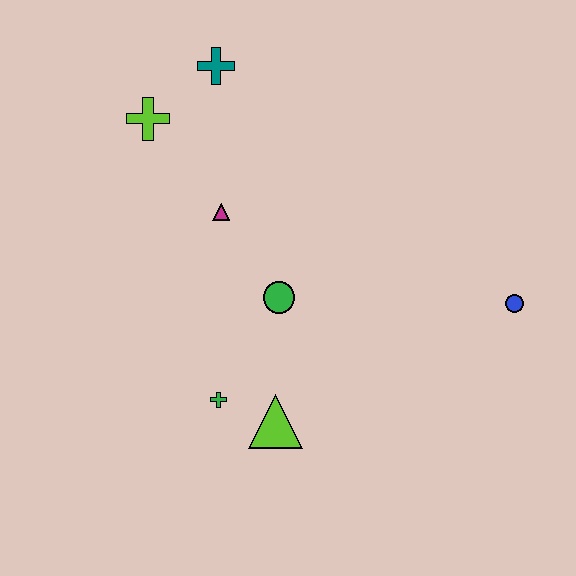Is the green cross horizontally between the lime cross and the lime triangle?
Yes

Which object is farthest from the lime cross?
The blue circle is farthest from the lime cross.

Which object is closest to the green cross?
The lime triangle is closest to the green cross.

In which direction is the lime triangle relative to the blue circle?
The lime triangle is to the left of the blue circle.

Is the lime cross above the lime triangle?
Yes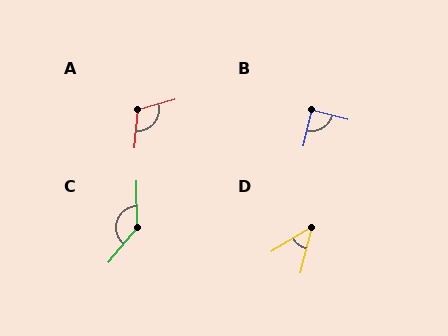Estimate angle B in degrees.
Approximately 88 degrees.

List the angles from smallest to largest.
D (45°), B (88°), A (111°), C (139°).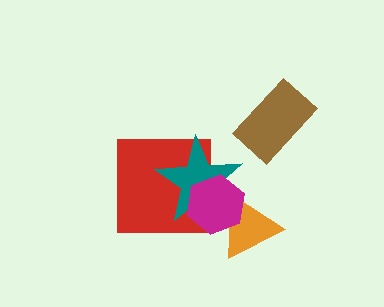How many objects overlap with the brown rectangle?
0 objects overlap with the brown rectangle.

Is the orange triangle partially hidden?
Yes, it is partially covered by another shape.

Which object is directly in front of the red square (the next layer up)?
The teal star is directly in front of the red square.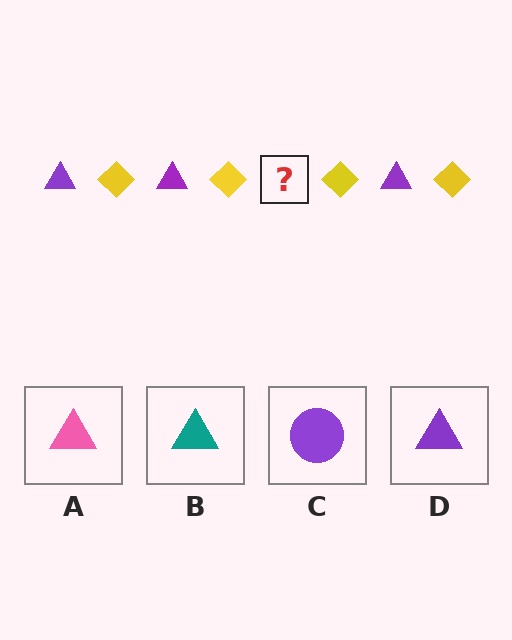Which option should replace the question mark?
Option D.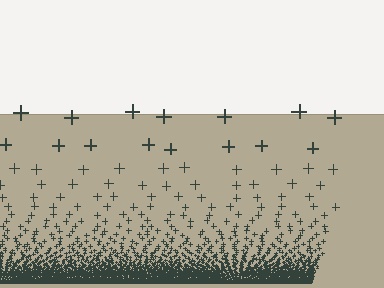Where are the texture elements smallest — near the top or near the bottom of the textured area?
Near the bottom.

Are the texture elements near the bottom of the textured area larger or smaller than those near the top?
Smaller. The gradient is inverted — elements near the bottom are smaller and denser.